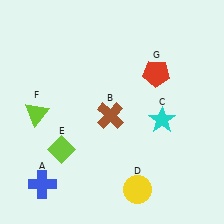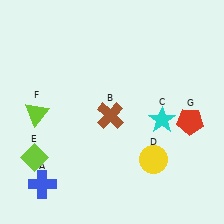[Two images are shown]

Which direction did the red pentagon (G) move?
The red pentagon (G) moved down.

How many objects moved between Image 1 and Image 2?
3 objects moved between the two images.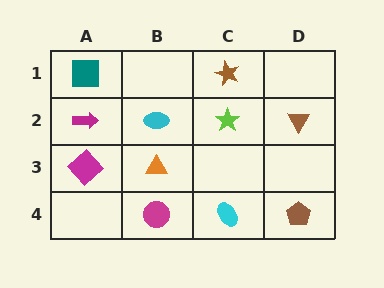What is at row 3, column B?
An orange triangle.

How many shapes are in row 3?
2 shapes.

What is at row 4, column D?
A brown pentagon.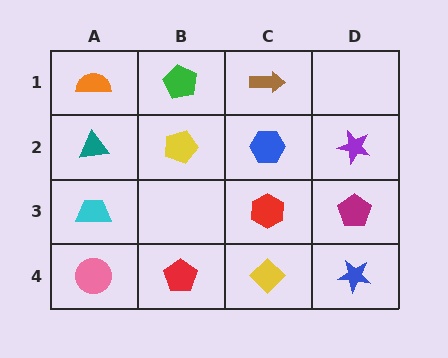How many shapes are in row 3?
3 shapes.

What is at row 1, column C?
A brown arrow.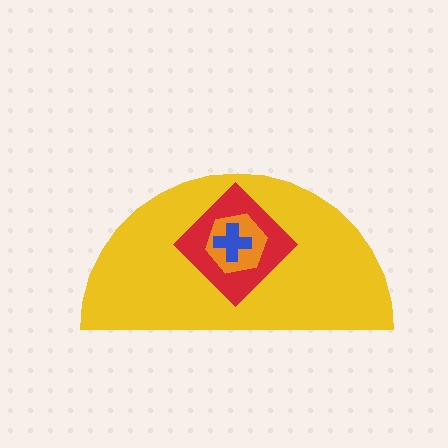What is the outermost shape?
The yellow semicircle.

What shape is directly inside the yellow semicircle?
The red diamond.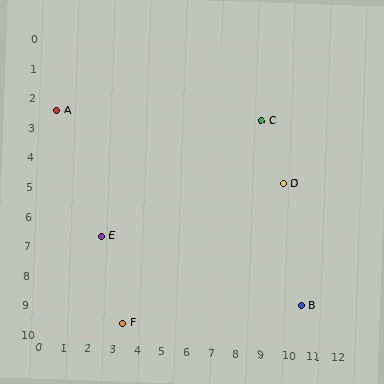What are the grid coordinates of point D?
Point D is at approximately (9.7, 4.6).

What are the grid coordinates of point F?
Point F is at approximately (3.4, 9.5).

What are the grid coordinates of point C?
Point C is at approximately (8.7, 2.5).